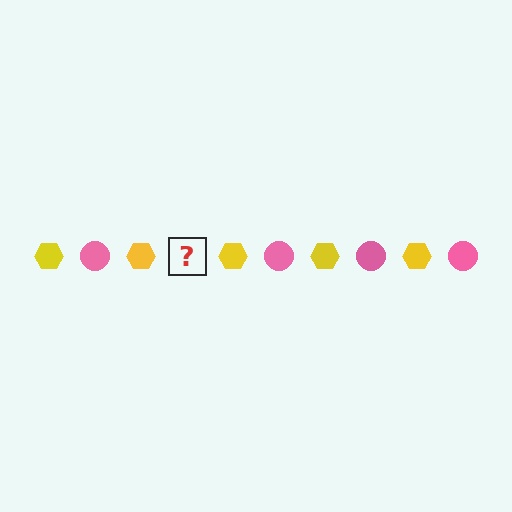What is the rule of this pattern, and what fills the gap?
The rule is that the pattern alternates between yellow hexagon and pink circle. The gap should be filled with a pink circle.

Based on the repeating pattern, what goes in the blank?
The blank should be a pink circle.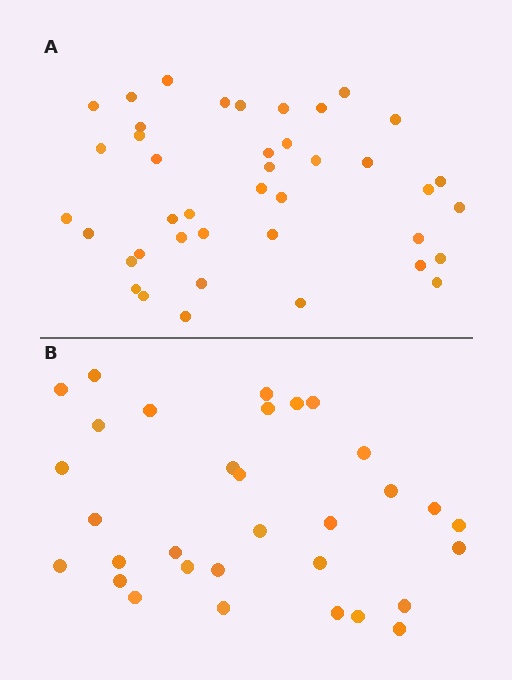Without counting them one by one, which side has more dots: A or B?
Region A (the top region) has more dots.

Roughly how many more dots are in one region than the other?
Region A has roughly 8 or so more dots than region B.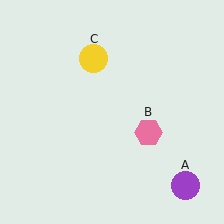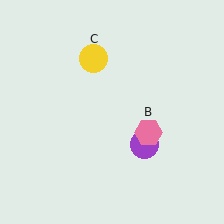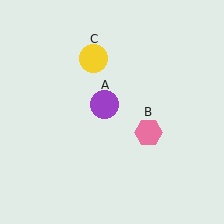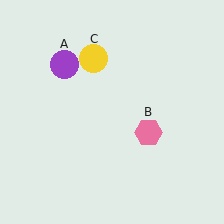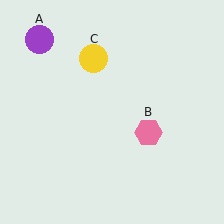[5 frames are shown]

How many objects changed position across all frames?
1 object changed position: purple circle (object A).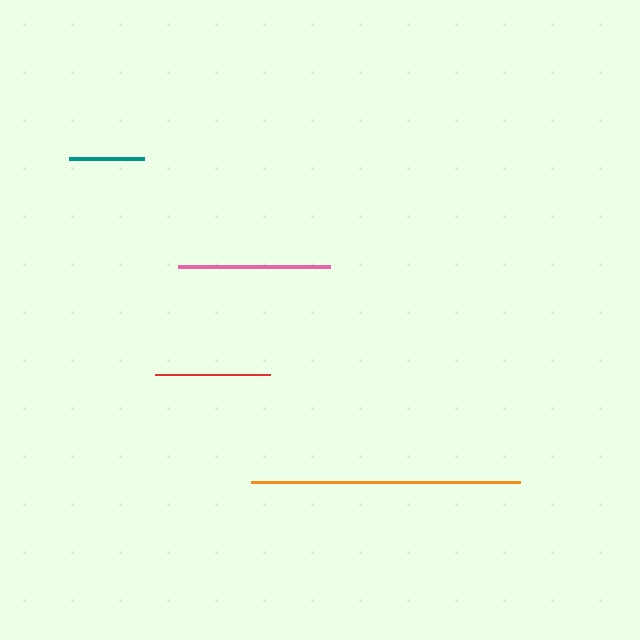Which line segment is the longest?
The orange line is the longest at approximately 269 pixels.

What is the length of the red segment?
The red segment is approximately 115 pixels long.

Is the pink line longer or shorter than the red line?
The pink line is longer than the red line.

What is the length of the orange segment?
The orange segment is approximately 269 pixels long.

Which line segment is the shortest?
The teal line is the shortest at approximately 75 pixels.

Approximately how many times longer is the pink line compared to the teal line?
The pink line is approximately 2.0 times the length of the teal line.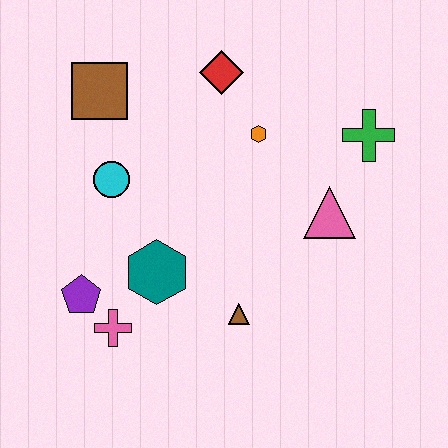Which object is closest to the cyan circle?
The brown square is closest to the cyan circle.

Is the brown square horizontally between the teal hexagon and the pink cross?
No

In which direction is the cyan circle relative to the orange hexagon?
The cyan circle is to the left of the orange hexagon.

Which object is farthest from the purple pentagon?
The green cross is farthest from the purple pentagon.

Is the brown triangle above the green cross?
No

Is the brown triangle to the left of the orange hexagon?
Yes